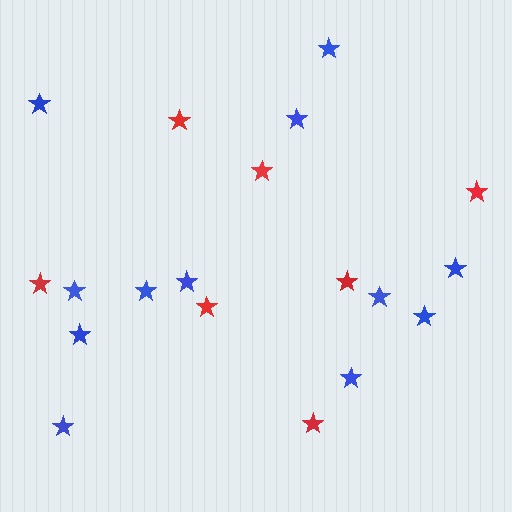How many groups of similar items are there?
There are 2 groups: one group of blue stars (12) and one group of red stars (7).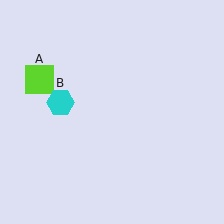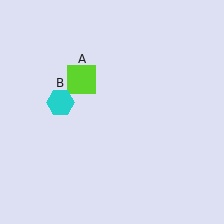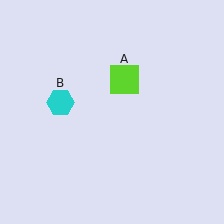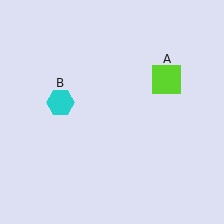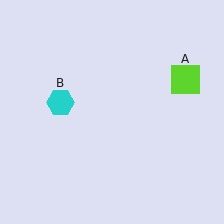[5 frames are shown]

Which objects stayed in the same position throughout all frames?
Cyan hexagon (object B) remained stationary.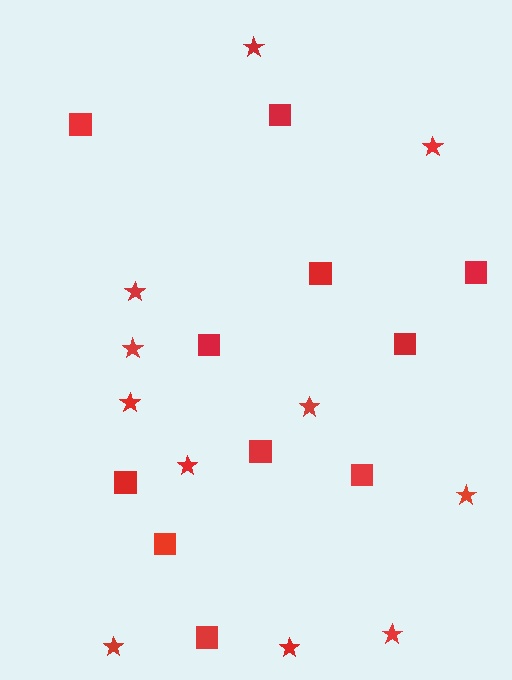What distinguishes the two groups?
There are 2 groups: one group of stars (11) and one group of squares (11).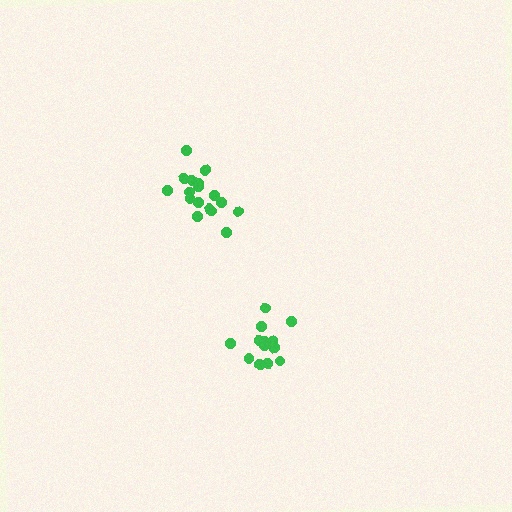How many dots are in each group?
Group 1: 17 dots, Group 2: 13 dots (30 total).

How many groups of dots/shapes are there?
There are 2 groups.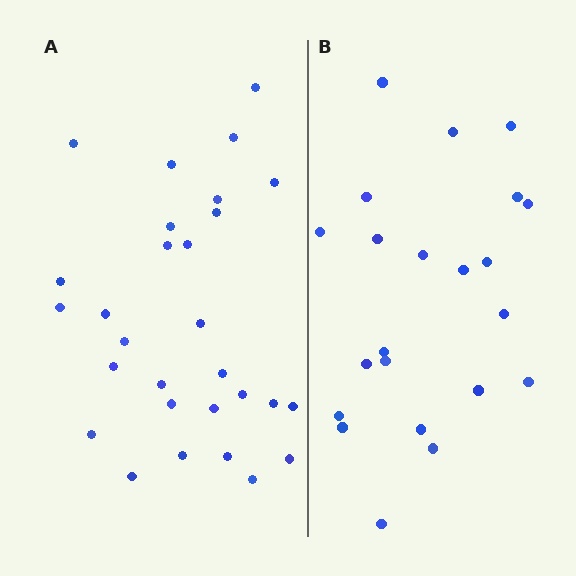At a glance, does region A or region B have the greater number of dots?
Region A (the left region) has more dots.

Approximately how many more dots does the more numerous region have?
Region A has roughly 8 or so more dots than region B.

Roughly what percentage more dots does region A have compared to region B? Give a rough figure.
About 30% more.